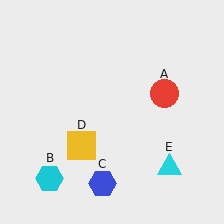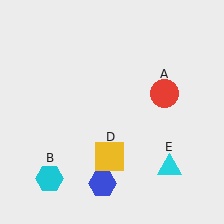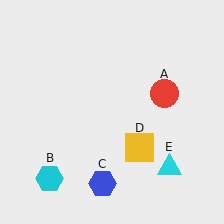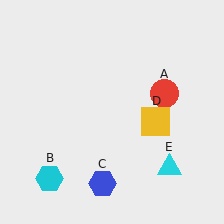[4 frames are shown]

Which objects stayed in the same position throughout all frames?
Red circle (object A) and cyan hexagon (object B) and blue hexagon (object C) and cyan triangle (object E) remained stationary.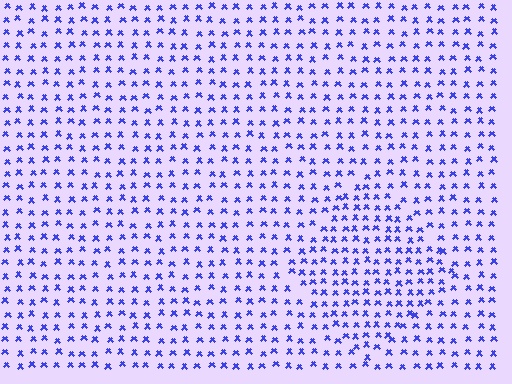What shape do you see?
I see a diamond.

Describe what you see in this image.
The image contains small blue elements arranged at two different densities. A diamond-shaped region is visible where the elements are more densely packed than the surrounding area.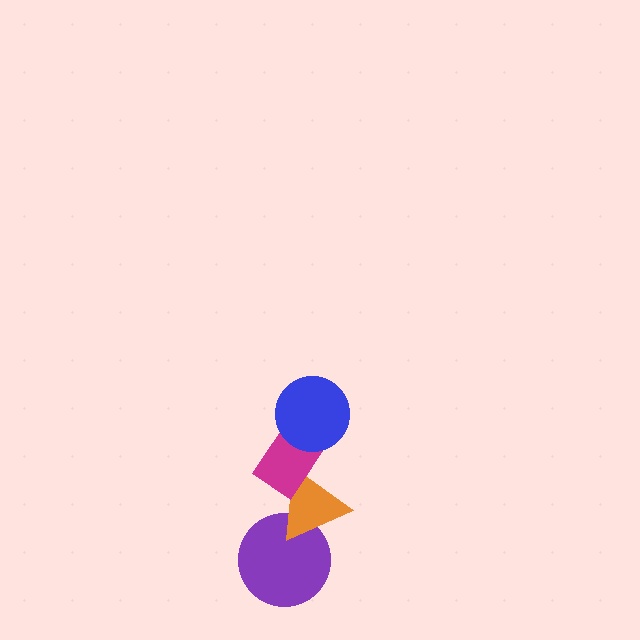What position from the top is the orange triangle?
The orange triangle is 3rd from the top.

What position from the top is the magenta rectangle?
The magenta rectangle is 2nd from the top.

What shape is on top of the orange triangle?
The magenta rectangle is on top of the orange triangle.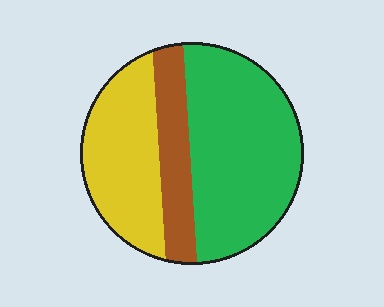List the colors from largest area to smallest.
From largest to smallest: green, yellow, brown.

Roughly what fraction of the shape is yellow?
Yellow takes up about one third (1/3) of the shape.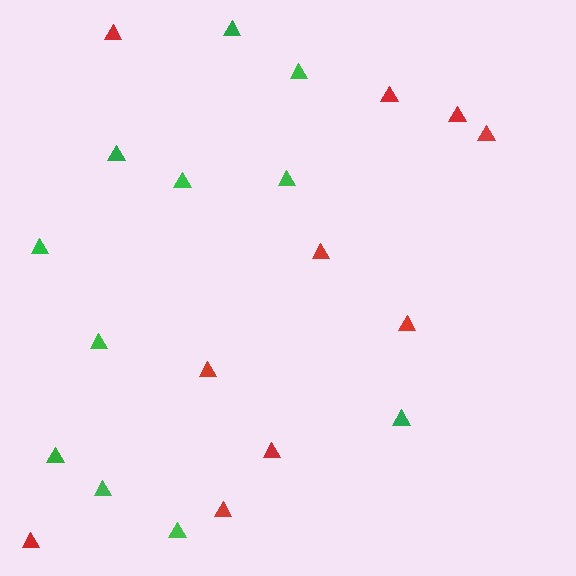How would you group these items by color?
There are 2 groups: one group of red triangles (10) and one group of green triangles (11).